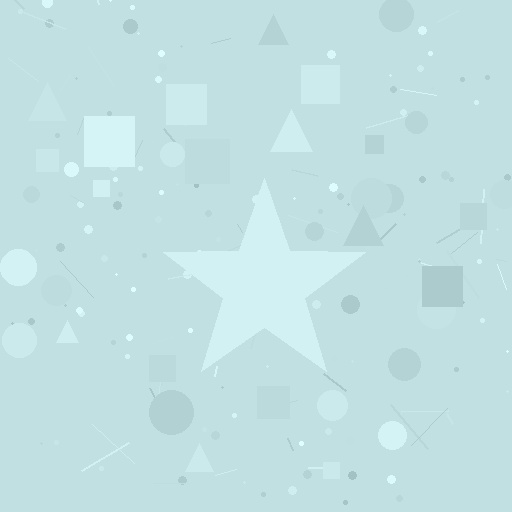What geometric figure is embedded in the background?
A star is embedded in the background.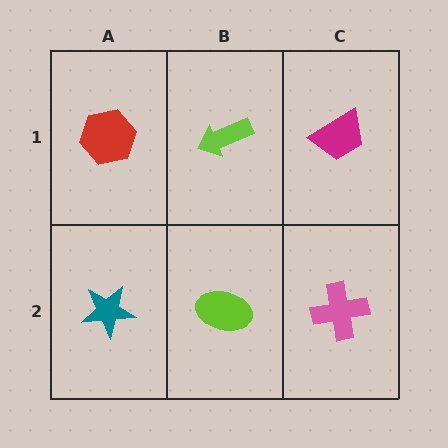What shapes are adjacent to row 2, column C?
A magenta trapezoid (row 1, column C), a lime ellipse (row 2, column B).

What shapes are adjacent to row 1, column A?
A teal star (row 2, column A), a lime arrow (row 1, column B).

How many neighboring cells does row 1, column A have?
2.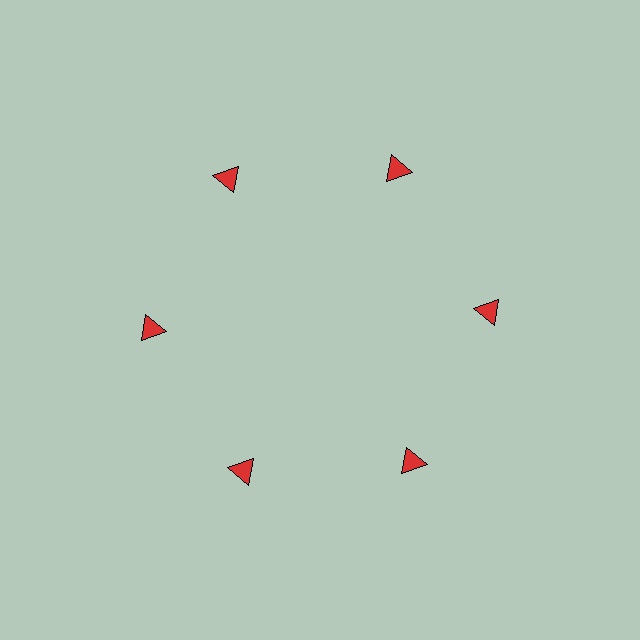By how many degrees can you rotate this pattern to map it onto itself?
The pattern maps onto itself every 60 degrees of rotation.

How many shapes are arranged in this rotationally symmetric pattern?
There are 6 shapes, arranged in 6 groups of 1.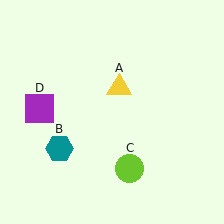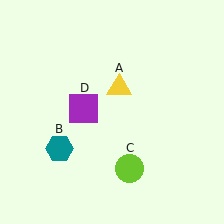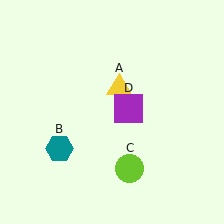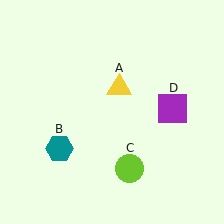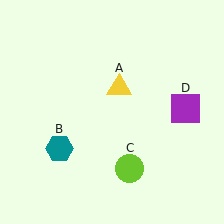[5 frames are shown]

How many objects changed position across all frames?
1 object changed position: purple square (object D).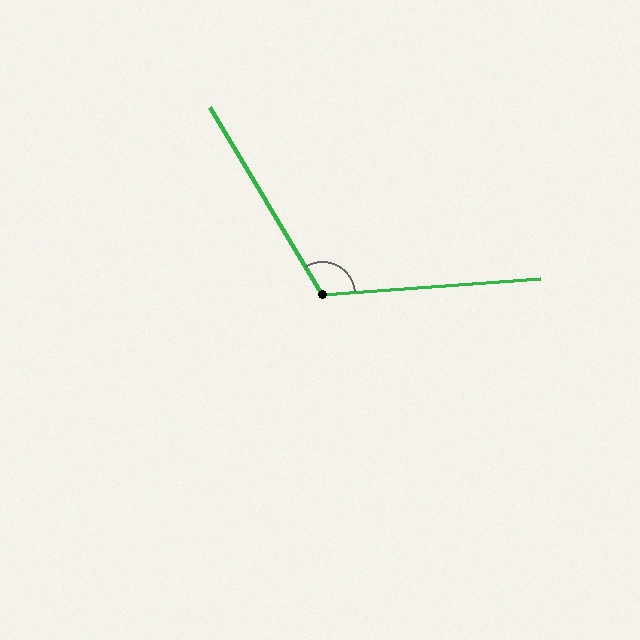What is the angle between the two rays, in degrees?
Approximately 117 degrees.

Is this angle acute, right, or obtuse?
It is obtuse.